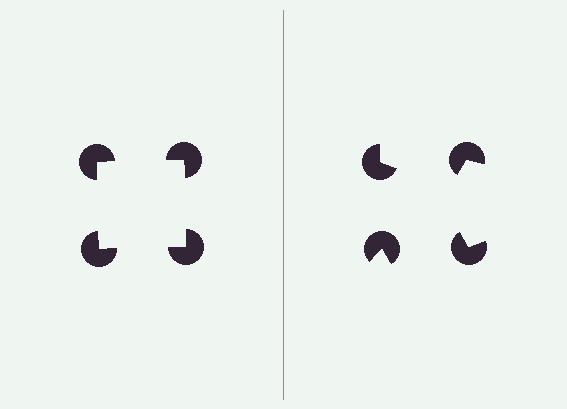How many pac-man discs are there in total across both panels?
8 — 4 on each side.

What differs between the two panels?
The pac-man discs are positioned identically on both sides; only the wedge orientations differ. On the left they align to a square; on the right they are misaligned.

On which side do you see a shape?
An illusory square appears on the left side. On the right side the wedge cuts are rotated, so no coherent shape forms.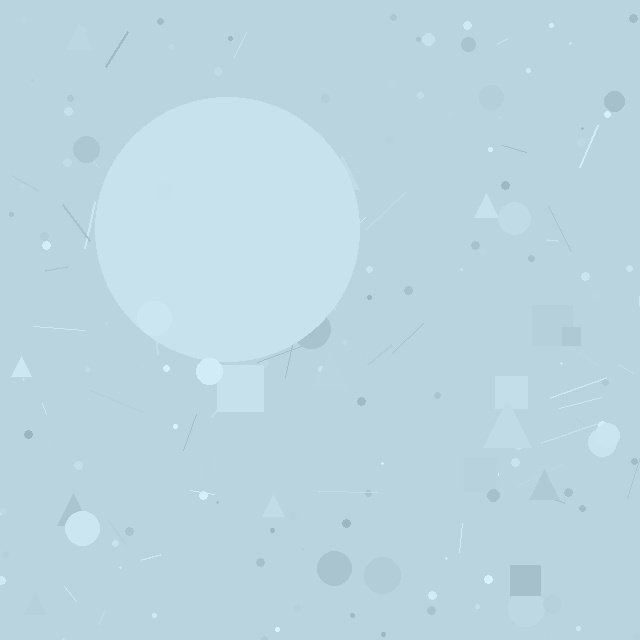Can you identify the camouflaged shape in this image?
The camouflaged shape is a circle.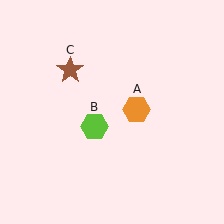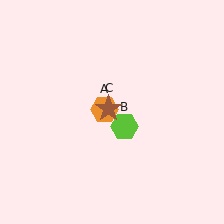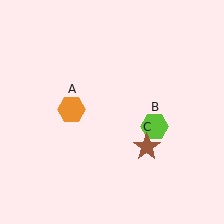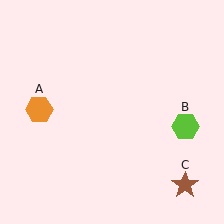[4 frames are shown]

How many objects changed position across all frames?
3 objects changed position: orange hexagon (object A), lime hexagon (object B), brown star (object C).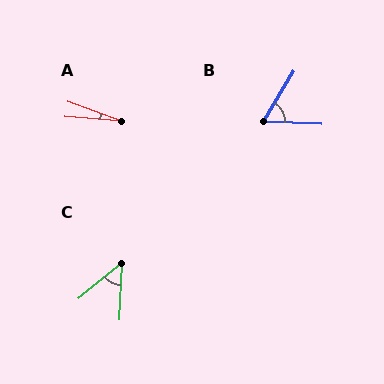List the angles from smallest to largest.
A (16°), C (48°), B (61°).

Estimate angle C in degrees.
Approximately 48 degrees.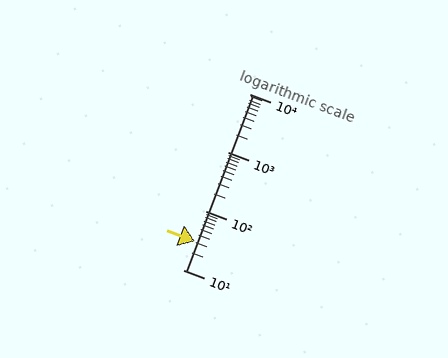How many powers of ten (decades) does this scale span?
The scale spans 3 decades, from 10 to 10000.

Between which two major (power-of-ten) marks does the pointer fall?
The pointer is between 10 and 100.